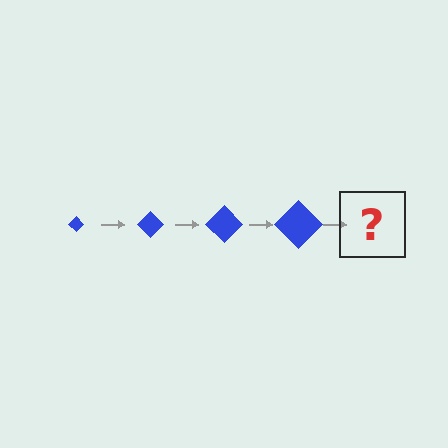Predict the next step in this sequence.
The next step is a blue diamond, larger than the previous one.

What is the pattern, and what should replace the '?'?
The pattern is that the diamond gets progressively larger each step. The '?' should be a blue diamond, larger than the previous one.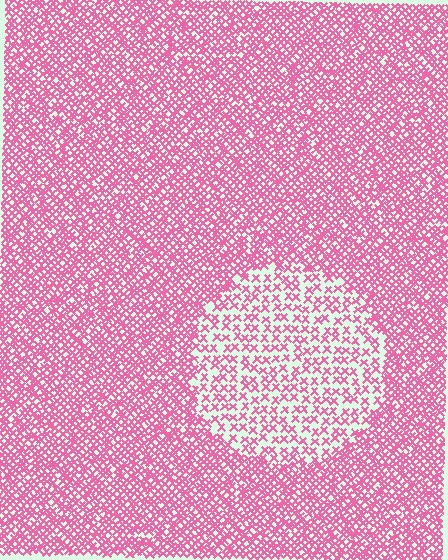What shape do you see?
I see a circle.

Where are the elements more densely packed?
The elements are more densely packed outside the circle boundary.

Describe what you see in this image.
The image contains small pink elements arranged at two different densities. A circle-shaped region is visible where the elements are less densely packed than the surrounding area.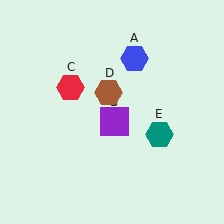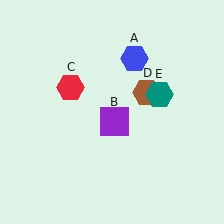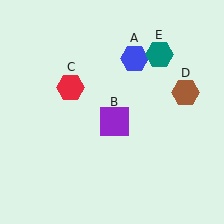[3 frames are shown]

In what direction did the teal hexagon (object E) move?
The teal hexagon (object E) moved up.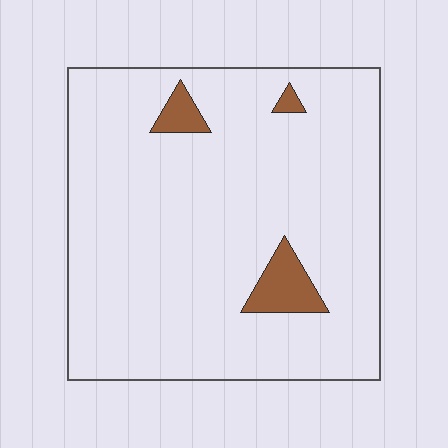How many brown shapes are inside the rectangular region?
3.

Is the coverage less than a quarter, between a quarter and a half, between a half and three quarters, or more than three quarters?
Less than a quarter.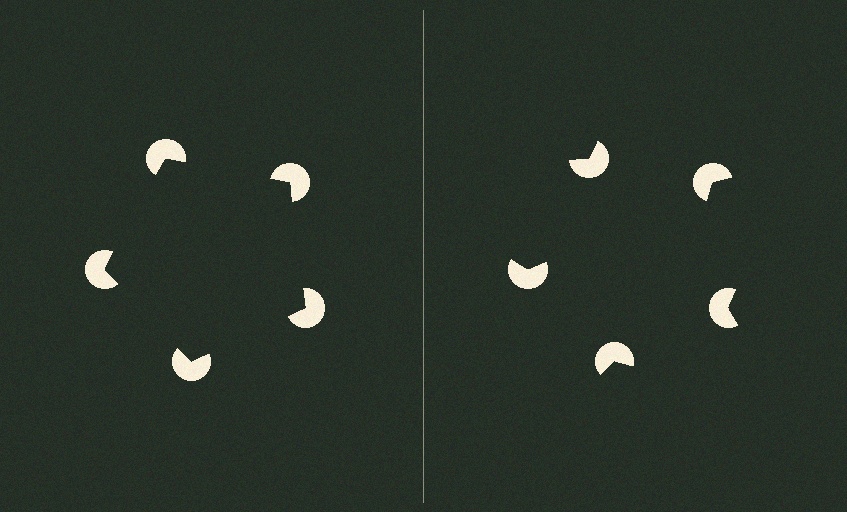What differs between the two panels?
The pac-man discs are positioned identically on both sides; only the wedge orientations differ. On the left they align to a pentagon; on the right they are misaligned.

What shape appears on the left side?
An illusory pentagon.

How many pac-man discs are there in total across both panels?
10 — 5 on each side.